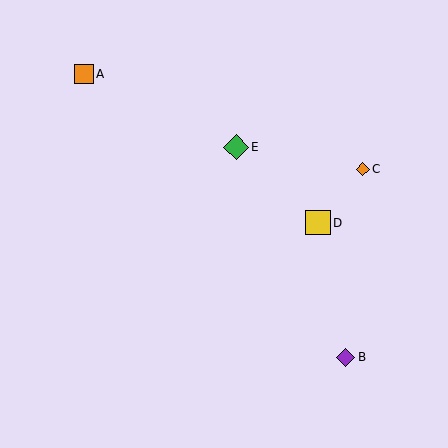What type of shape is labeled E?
Shape E is a green diamond.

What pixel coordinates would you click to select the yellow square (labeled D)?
Click at (318, 223) to select the yellow square D.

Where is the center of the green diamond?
The center of the green diamond is at (236, 147).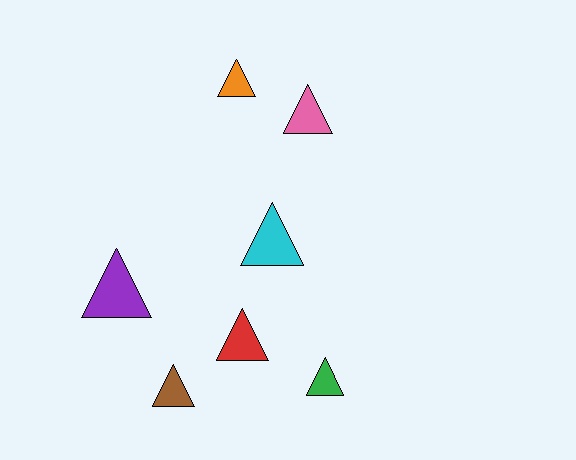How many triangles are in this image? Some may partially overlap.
There are 7 triangles.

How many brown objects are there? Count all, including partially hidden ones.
There is 1 brown object.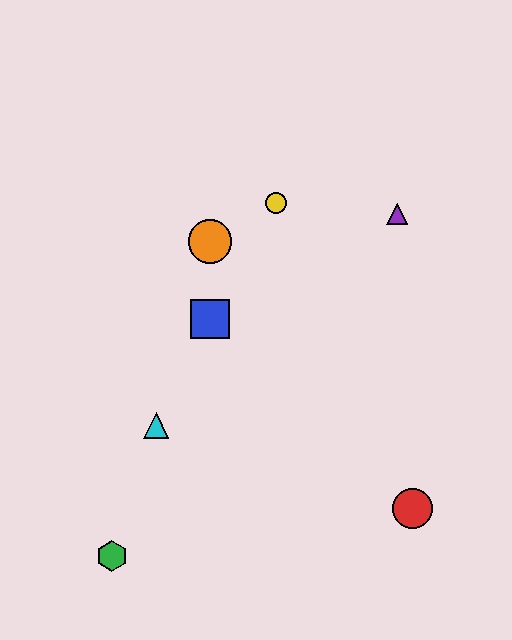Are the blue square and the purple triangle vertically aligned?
No, the blue square is at x≈210 and the purple triangle is at x≈397.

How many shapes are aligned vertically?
2 shapes (the blue square, the orange circle) are aligned vertically.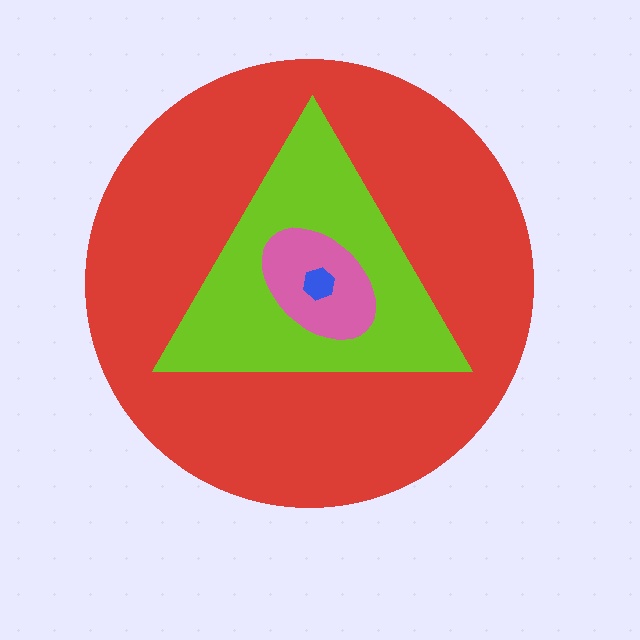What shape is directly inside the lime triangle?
The pink ellipse.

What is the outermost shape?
The red circle.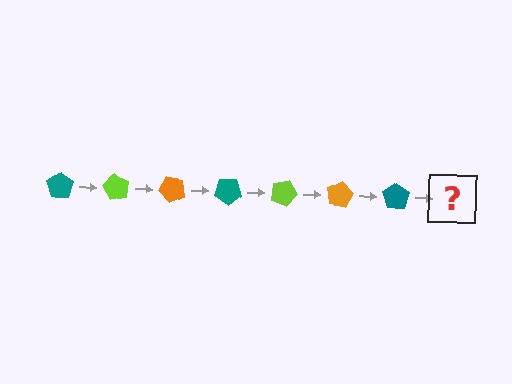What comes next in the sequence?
The next element should be a lime pentagon, rotated 420 degrees from the start.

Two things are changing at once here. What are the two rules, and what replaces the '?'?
The two rules are that it rotates 60 degrees each step and the color cycles through teal, lime, and orange. The '?' should be a lime pentagon, rotated 420 degrees from the start.